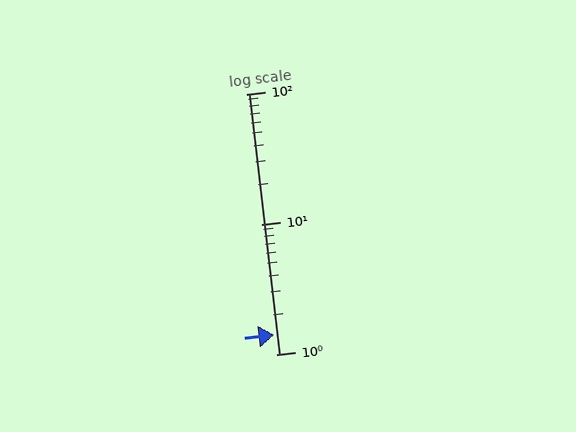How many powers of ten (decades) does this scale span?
The scale spans 2 decades, from 1 to 100.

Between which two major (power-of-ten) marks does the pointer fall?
The pointer is between 1 and 10.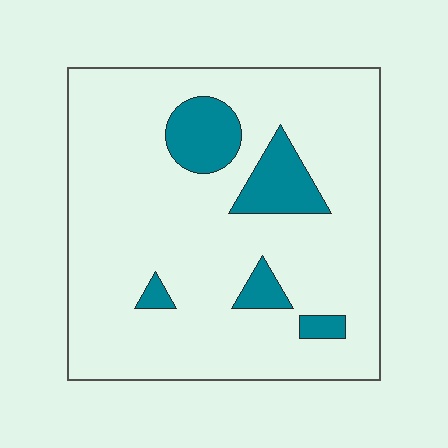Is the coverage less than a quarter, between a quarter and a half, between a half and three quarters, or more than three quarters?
Less than a quarter.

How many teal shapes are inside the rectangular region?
5.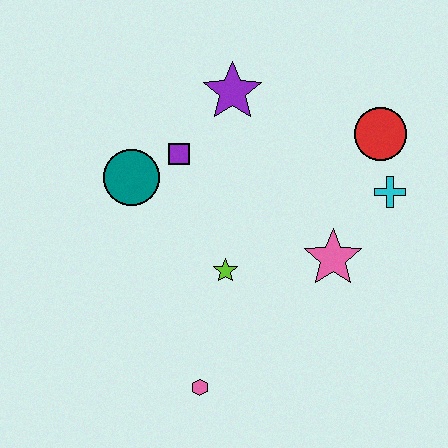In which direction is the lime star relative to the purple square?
The lime star is below the purple square.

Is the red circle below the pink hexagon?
No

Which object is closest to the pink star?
The cyan cross is closest to the pink star.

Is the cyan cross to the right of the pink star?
Yes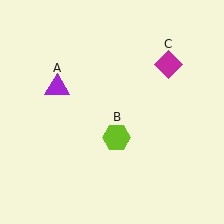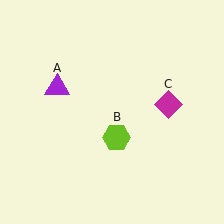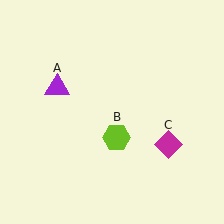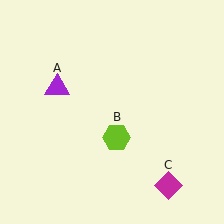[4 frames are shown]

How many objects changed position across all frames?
1 object changed position: magenta diamond (object C).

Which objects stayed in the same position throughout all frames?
Purple triangle (object A) and lime hexagon (object B) remained stationary.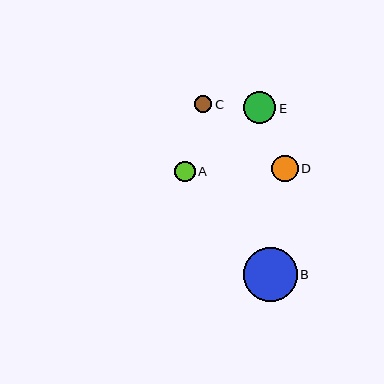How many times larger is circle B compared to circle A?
Circle B is approximately 2.6 times the size of circle A.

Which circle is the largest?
Circle B is the largest with a size of approximately 54 pixels.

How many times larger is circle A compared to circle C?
Circle A is approximately 1.2 times the size of circle C.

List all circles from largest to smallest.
From largest to smallest: B, E, D, A, C.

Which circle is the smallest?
Circle C is the smallest with a size of approximately 17 pixels.